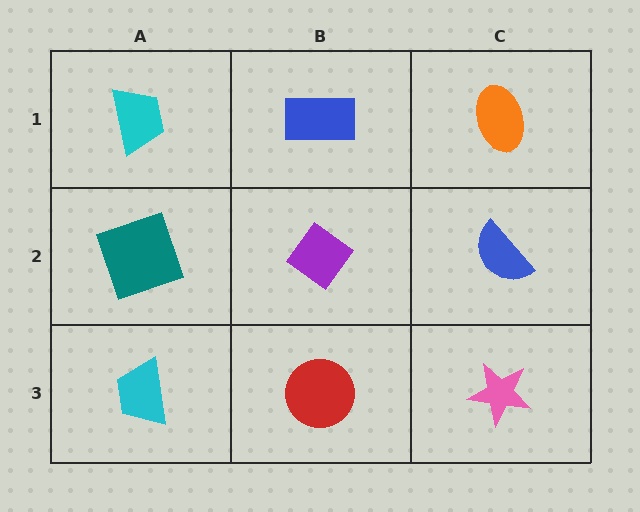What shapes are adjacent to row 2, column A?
A cyan trapezoid (row 1, column A), a cyan trapezoid (row 3, column A), a purple diamond (row 2, column B).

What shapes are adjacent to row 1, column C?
A blue semicircle (row 2, column C), a blue rectangle (row 1, column B).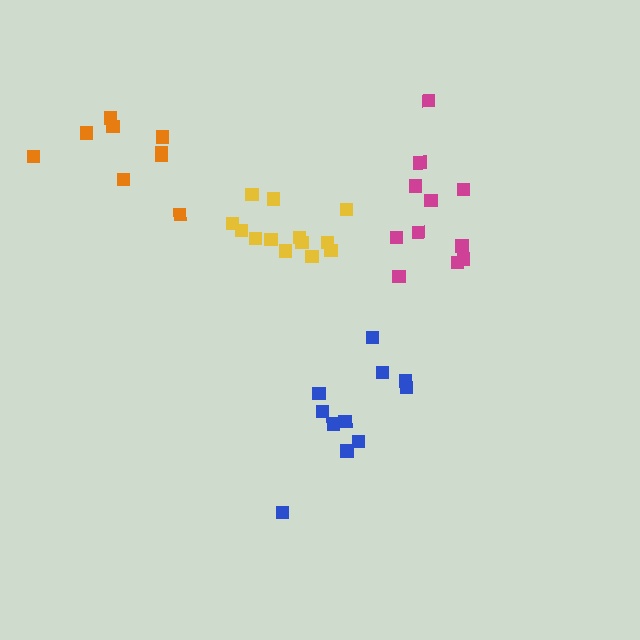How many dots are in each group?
Group 1: 9 dots, Group 2: 11 dots, Group 3: 13 dots, Group 4: 11 dots (44 total).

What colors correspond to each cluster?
The clusters are colored: orange, blue, yellow, magenta.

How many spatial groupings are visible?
There are 4 spatial groupings.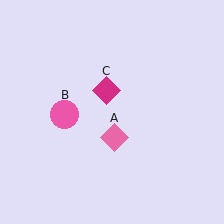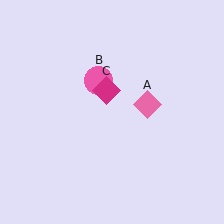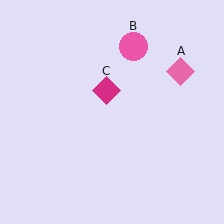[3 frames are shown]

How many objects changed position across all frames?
2 objects changed position: pink diamond (object A), pink circle (object B).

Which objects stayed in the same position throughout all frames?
Magenta diamond (object C) remained stationary.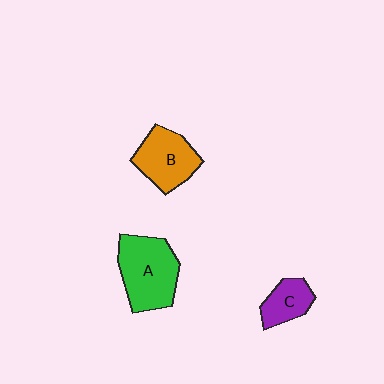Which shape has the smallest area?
Shape C (purple).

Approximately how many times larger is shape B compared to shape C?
Approximately 1.6 times.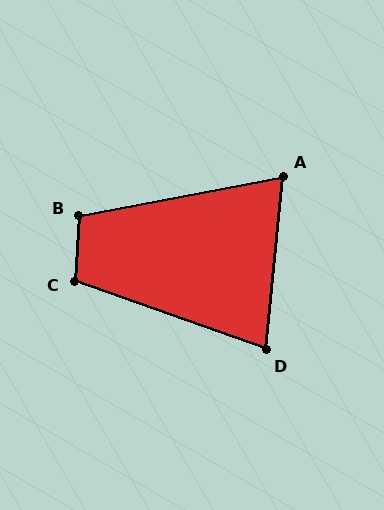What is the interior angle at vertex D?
Approximately 76 degrees (acute).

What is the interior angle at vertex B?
Approximately 104 degrees (obtuse).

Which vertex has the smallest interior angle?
A, at approximately 74 degrees.